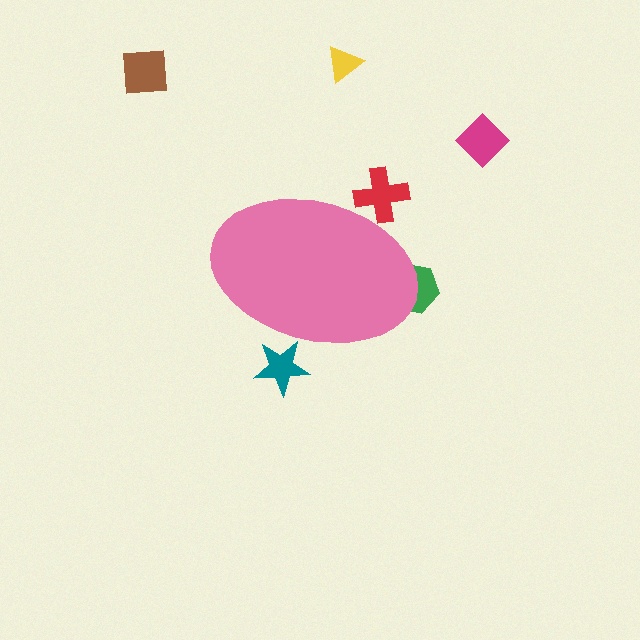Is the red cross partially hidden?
Yes, the red cross is partially hidden behind the pink ellipse.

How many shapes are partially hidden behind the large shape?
3 shapes are partially hidden.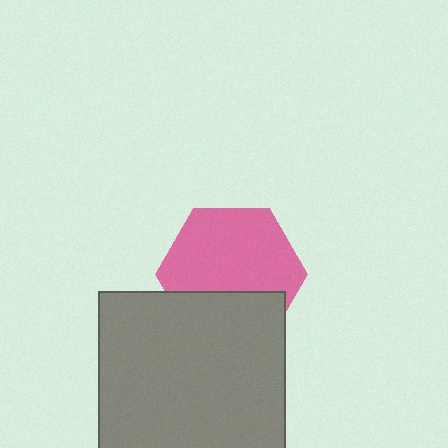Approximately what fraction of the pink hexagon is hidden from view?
Roughly 32% of the pink hexagon is hidden behind the gray square.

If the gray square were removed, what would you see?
You would see the complete pink hexagon.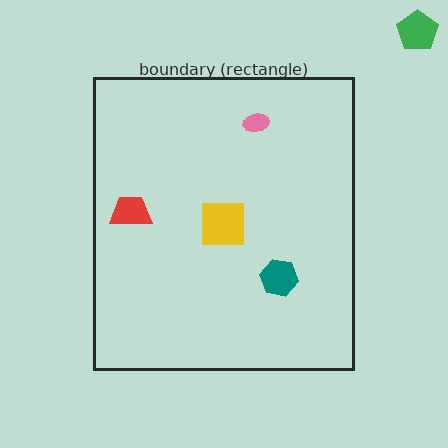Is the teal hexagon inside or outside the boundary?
Inside.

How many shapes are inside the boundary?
4 inside, 1 outside.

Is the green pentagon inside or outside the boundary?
Outside.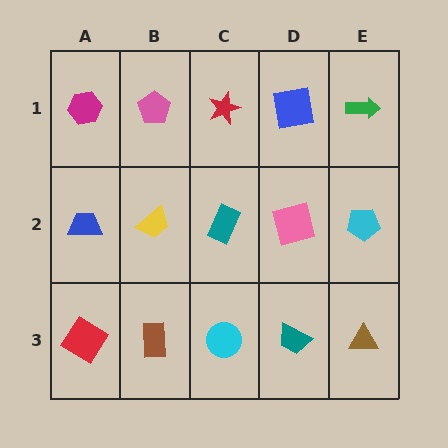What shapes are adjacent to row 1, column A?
A blue trapezoid (row 2, column A), a pink pentagon (row 1, column B).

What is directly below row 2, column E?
A brown triangle.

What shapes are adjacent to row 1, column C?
A teal rectangle (row 2, column C), a pink pentagon (row 1, column B), a blue square (row 1, column D).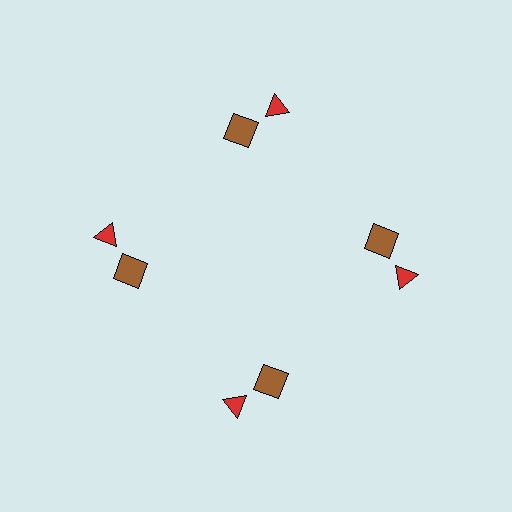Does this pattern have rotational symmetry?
Yes, this pattern has 4-fold rotational symmetry. It looks the same after rotating 90 degrees around the center.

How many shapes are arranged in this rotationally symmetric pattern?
There are 8 shapes, arranged in 4 groups of 2.